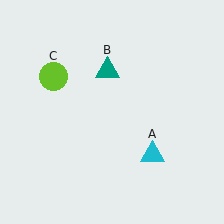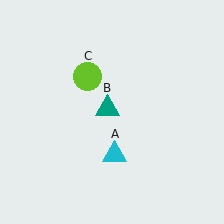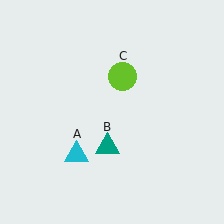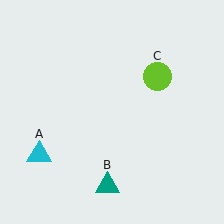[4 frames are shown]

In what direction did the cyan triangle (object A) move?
The cyan triangle (object A) moved left.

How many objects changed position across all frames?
3 objects changed position: cyan triangle (object A), teal triangle (object B), lime circle (object C).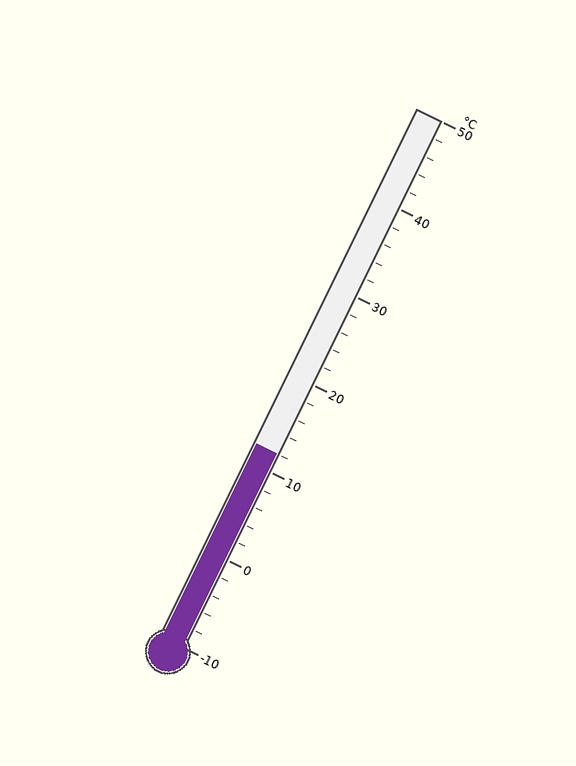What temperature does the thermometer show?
The thermometer shows approximately 12°C.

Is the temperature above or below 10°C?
The temperature is above 10°C.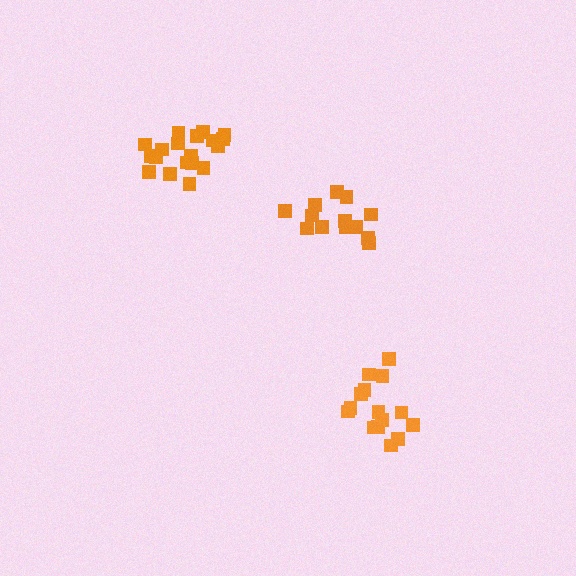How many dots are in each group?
Group 1: 15 dots, Group 2: 13 dots, Group 3: 19 dots (47 total).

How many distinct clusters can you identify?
There are 3 distinct clusters.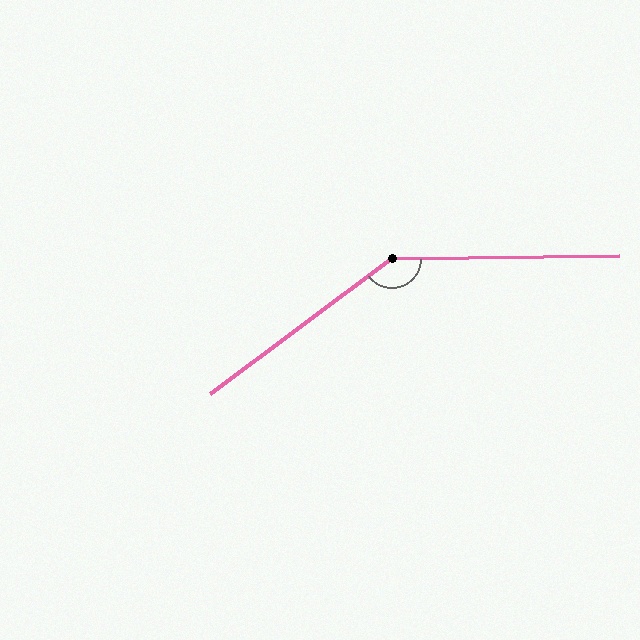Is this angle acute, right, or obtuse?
It is obtuse.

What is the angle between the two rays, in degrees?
Approximately 144 degrees.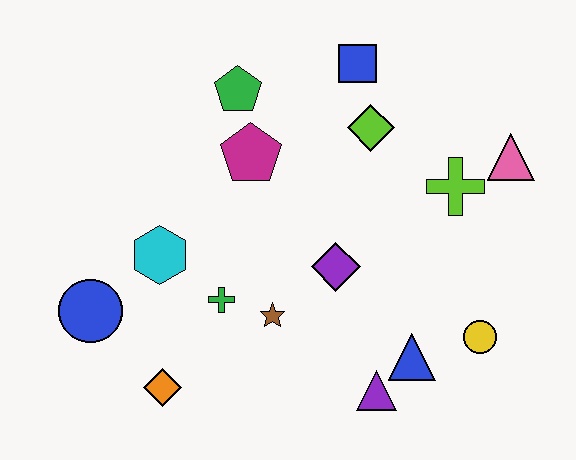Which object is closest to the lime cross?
The pink triangle is closest to the lime cross.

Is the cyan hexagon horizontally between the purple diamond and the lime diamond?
No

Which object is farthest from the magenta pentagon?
The yellow circle is farthest from the magenta pentagon.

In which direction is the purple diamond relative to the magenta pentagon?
The purple diamond is below the magenta pentagon.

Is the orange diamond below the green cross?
Yes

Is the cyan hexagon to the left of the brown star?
Yes